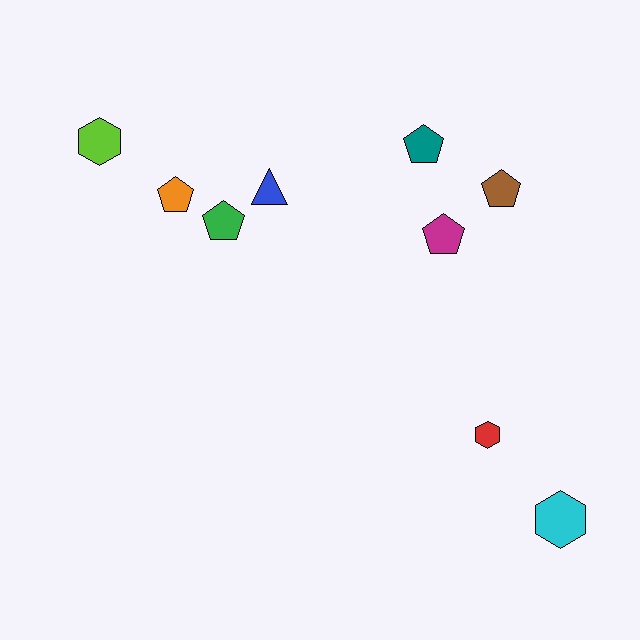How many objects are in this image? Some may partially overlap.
There are 9 objects.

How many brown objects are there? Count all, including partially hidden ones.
There is 1 brown object.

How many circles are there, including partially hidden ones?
There are no circles.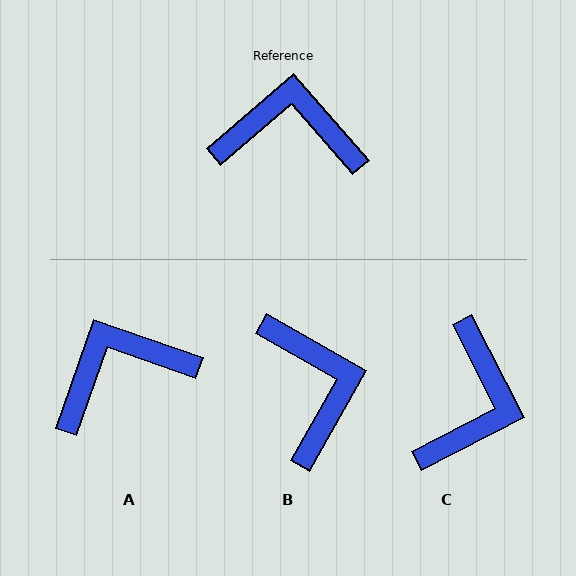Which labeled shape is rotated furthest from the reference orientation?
C, about 104 degrees away.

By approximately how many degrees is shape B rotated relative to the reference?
Approximately 70 degrees clockwise.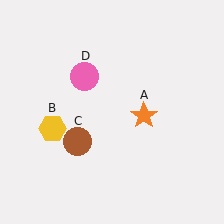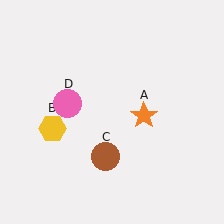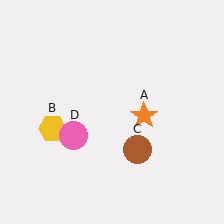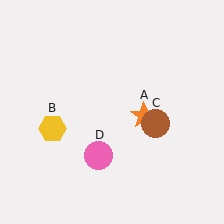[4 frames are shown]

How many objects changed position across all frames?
2 objects changed position: brown circle (object C), pink circle (object D).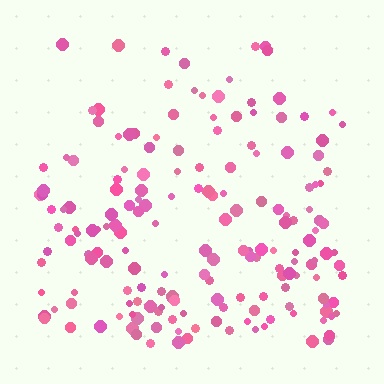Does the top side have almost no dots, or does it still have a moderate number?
Still a moderate number, just noticeably fewer than the bottom.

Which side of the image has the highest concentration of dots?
The bottom.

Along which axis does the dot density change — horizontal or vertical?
Vertical.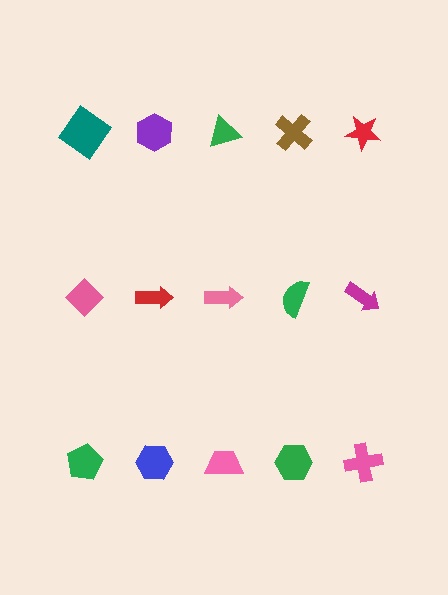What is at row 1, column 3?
A green triangle.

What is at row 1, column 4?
A brown cross.